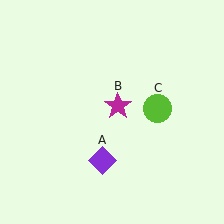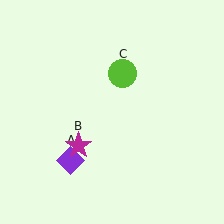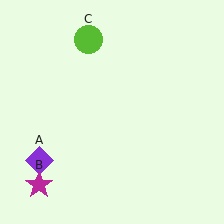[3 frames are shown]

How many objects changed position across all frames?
3 objects changed position: purple diamond (object A), magenta star (object B), lime circle (object C).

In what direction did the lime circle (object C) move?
The lime circle (object C) moved up and to the left.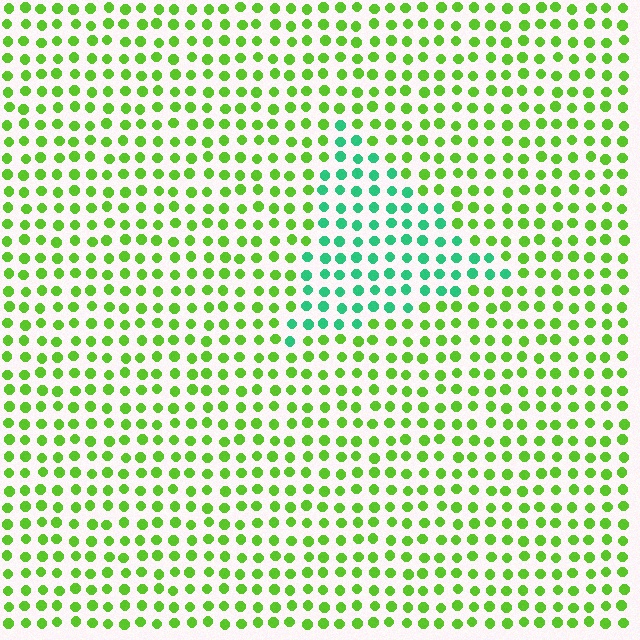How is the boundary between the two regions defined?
The boundary is defined purely by a slight shift in hue (about 50 degrees). Spacing, size, and orientation are identical on both sides.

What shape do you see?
I see a triangle.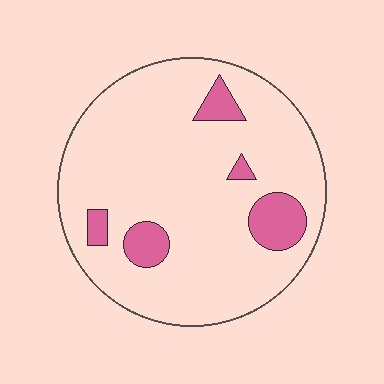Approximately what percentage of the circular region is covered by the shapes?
Approximately 10%.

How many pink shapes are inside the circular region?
5.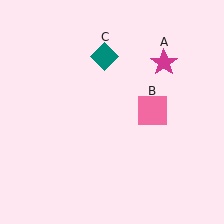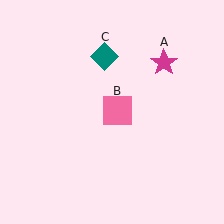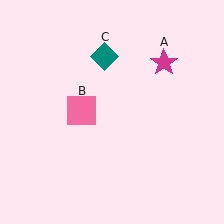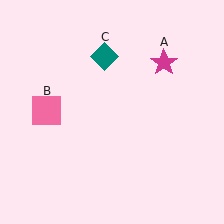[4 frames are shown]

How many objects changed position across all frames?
1 object changed position: pink square (object B).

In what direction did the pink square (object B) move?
The pink square (object B) moved left.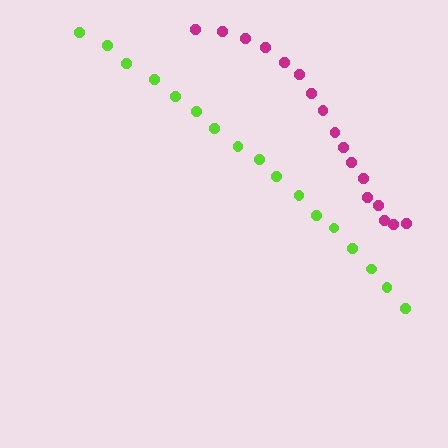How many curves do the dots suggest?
There are 2 distinct paths.